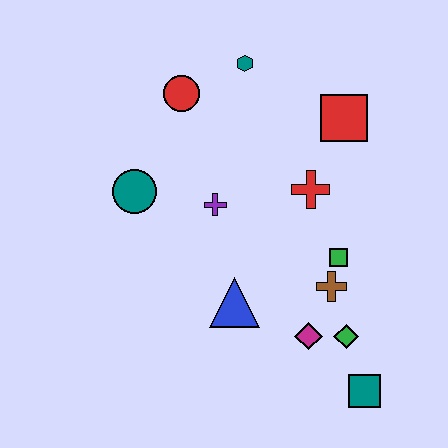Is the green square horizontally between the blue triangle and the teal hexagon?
No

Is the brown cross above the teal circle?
No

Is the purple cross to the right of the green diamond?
No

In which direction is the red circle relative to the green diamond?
The red circle is above the green diamond.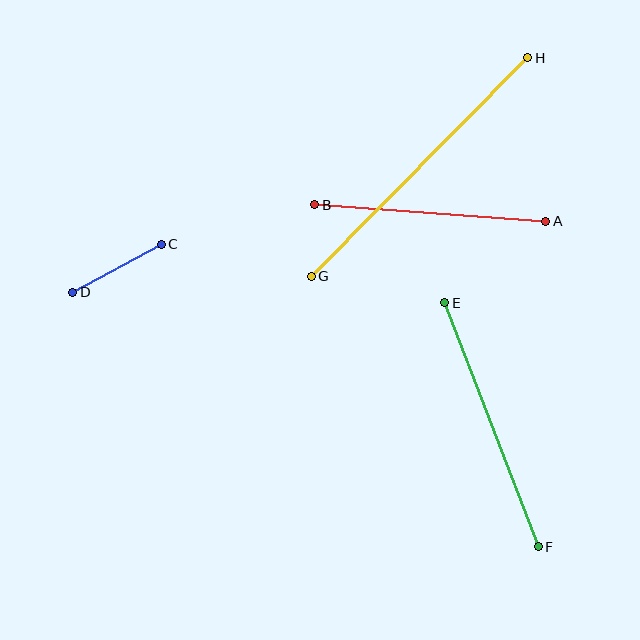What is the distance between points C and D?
The distance is approximately 101 pixels.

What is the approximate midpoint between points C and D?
The midpoint is at approximately (117, 268) pixels.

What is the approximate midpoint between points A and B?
The midpoint is at approximately (430, 213) pixels.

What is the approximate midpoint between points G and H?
The midpoint is at approximately (419, 167) pixels.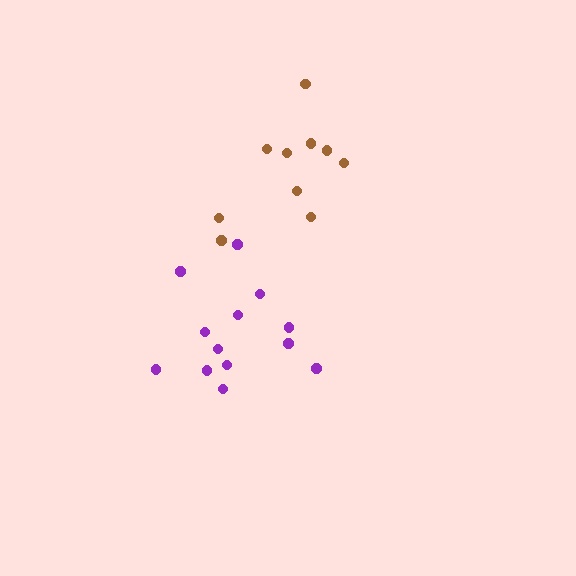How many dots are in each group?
Group 1: 13 dots, Group 2: 10 dots (23 total).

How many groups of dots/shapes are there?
There are 2 groups.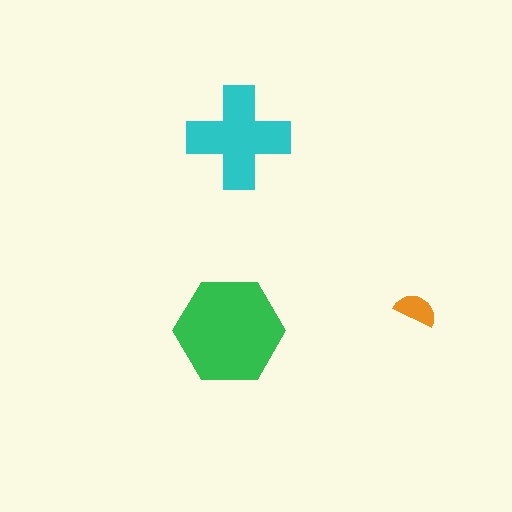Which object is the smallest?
The orange semicircle.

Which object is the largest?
The green hexagon.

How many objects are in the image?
There are 3 objects in the image.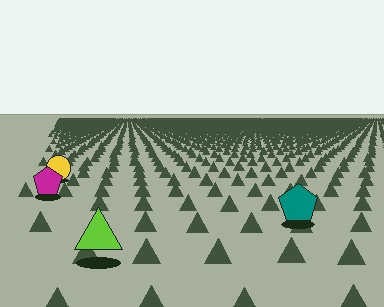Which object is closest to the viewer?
The lime triangle is closest. The texture marks near it are larger and more spread out.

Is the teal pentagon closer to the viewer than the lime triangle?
No. The lime triangle is closer — you can tell from the texture gradient: the ground texture is coarser near it.